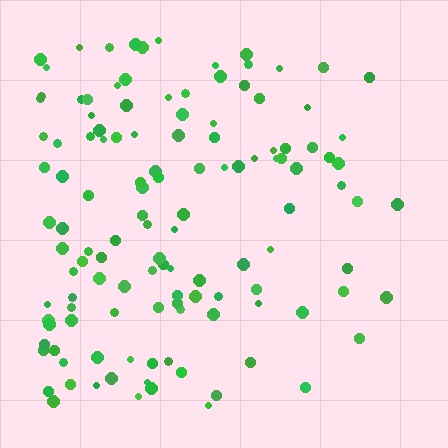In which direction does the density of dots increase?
From right to left, with the left side densest.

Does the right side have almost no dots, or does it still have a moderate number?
Still a moderate number, just noticeably fewer than the left.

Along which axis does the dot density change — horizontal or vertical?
Horizontal.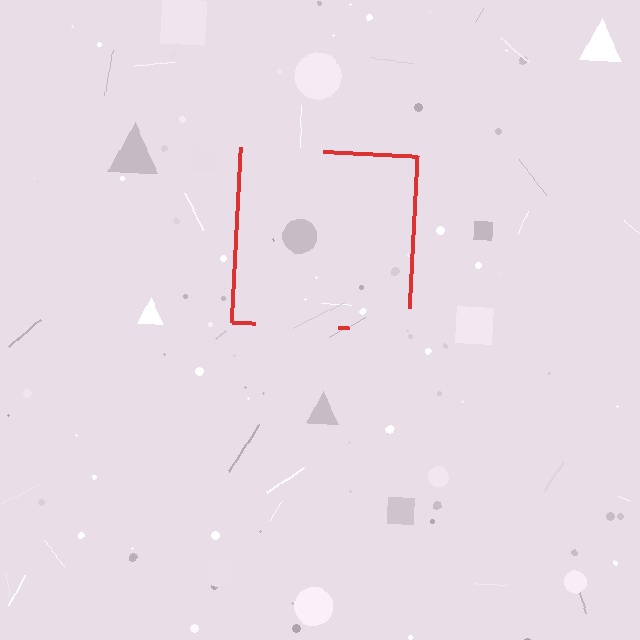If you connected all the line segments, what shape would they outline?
They would outline a square.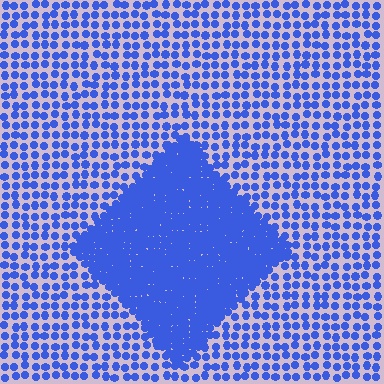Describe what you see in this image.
The image contains small blue elements arranged at two different densities. A diamond-shaped region is visible where the elements are more densely packed than the surrounding area.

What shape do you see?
I see a diamond.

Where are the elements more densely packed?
The elements are more densely packed inside the diamond boundary.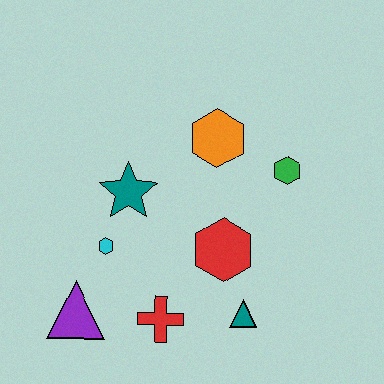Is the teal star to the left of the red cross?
Yes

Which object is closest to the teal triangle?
The red hexagon is closest to the teal triangle.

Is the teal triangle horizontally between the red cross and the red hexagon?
No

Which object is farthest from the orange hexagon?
The purple triangle is farthest from the orange hexagon.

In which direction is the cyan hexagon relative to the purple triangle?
The cyan hexagon is above the purple triangle.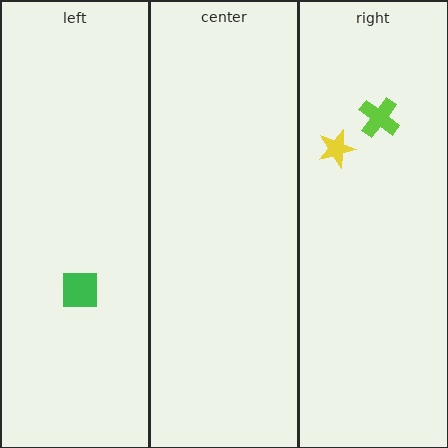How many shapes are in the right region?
2.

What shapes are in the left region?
The green square.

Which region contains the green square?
The left region.